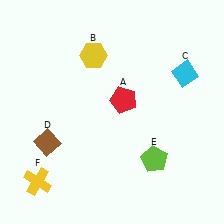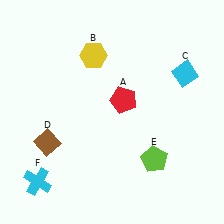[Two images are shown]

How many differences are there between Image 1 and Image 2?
There is 1 difference between the two images.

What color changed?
The cross (F) changed from yellow in Image 1 to cyan in Image 2.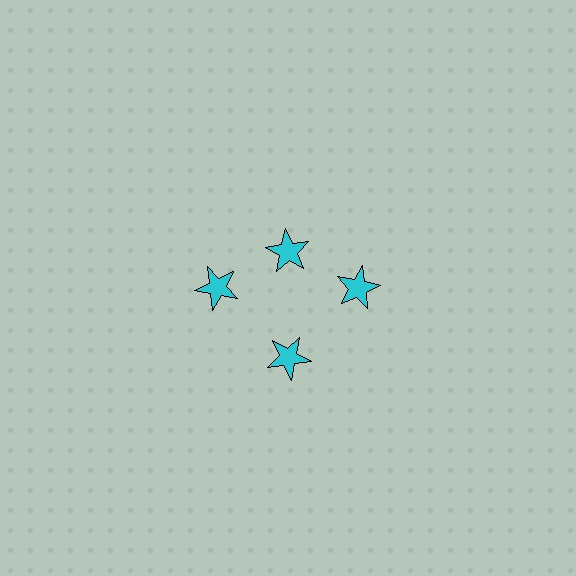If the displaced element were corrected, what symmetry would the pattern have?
It would have 4-fold rotational symmetry — the pattern would map onto itself every 90 degrees.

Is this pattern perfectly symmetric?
No. The 4 cyan stars are arranged in a ring, but one element near the 12 o'clock position is pulled inward toward the center, breaking the 4-fold rotational symmetry.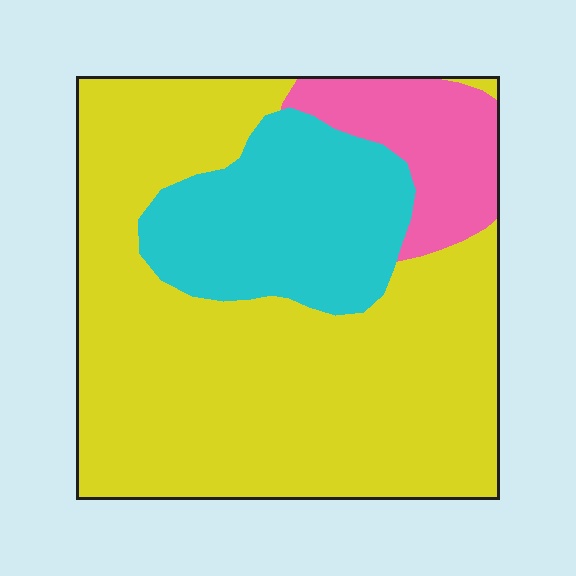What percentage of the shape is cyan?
Cyan covers roughly 20% of the shape.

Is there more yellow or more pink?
Yellow.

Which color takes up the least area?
Pink, at roughly 10%.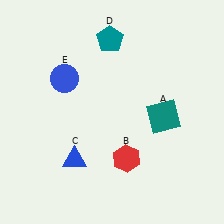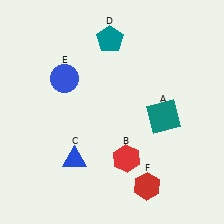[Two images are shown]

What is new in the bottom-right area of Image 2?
A red hexagon (F) was added in the bottom-right area of Image 2.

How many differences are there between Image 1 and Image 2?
There is 1 difference between the two images.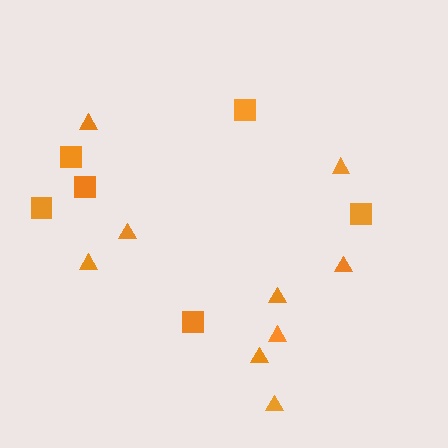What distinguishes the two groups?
There are 2 groups: one group of triangles (9) and one group of squares (6).